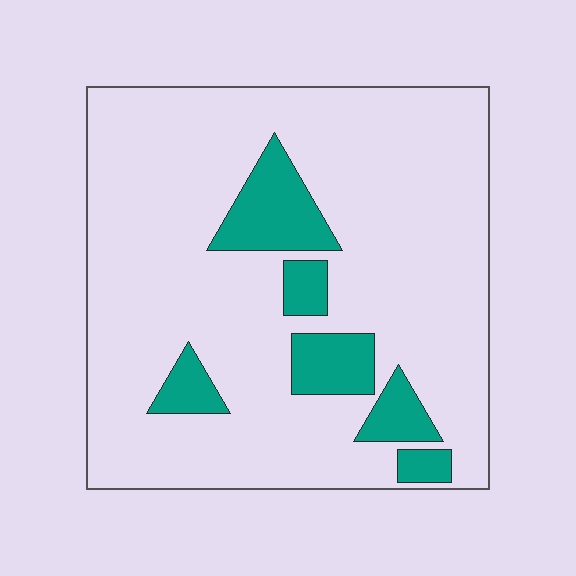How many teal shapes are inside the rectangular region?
6.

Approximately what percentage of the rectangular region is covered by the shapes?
Approximately 15%.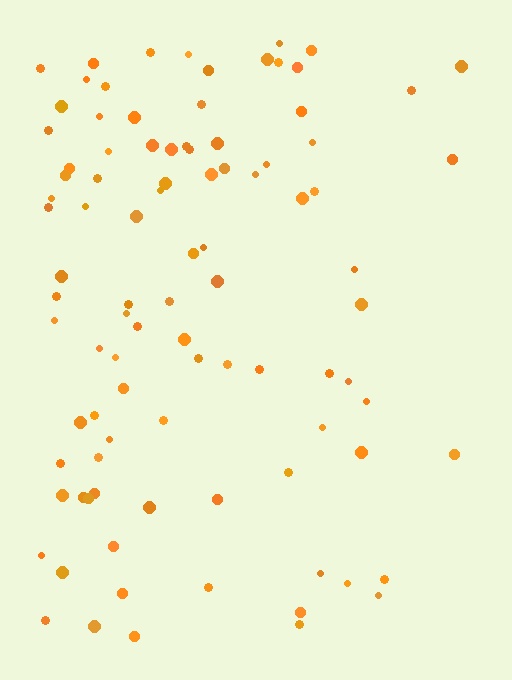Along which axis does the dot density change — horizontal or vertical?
Horizontal.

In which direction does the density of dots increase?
From right to left, with the left side densest.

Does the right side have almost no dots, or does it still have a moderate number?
Still a moderate number, just noticeably fewer than the left.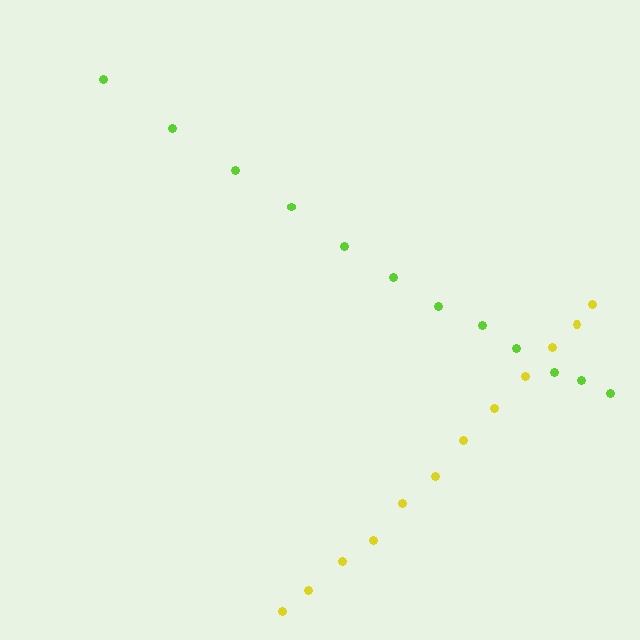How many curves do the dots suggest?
There are 2 distinct paths.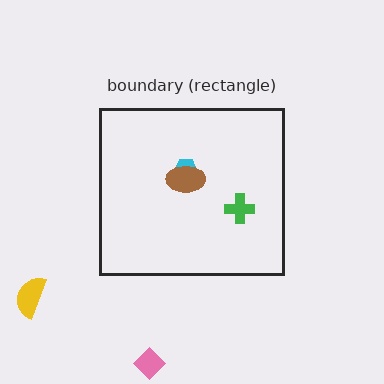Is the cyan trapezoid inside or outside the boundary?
Inside.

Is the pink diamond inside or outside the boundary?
Outside.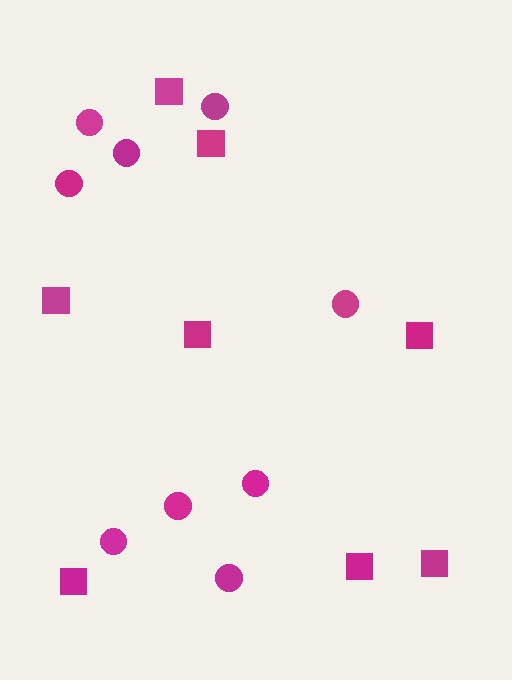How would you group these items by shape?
There are 2 groups: one group of squares (8) and one group of circles (9).